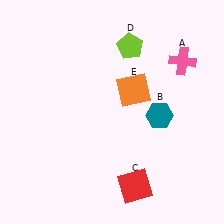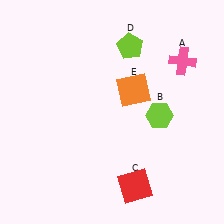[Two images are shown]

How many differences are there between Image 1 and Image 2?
There is 1 difference between the two images.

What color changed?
The hexagon (B) changed from teal in Image 1 to lime in Image 2.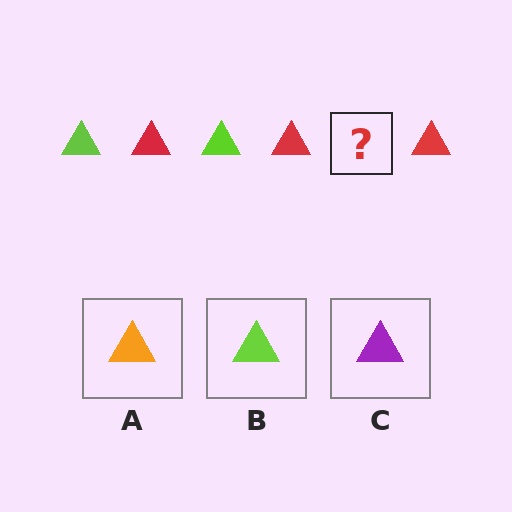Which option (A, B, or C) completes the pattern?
B.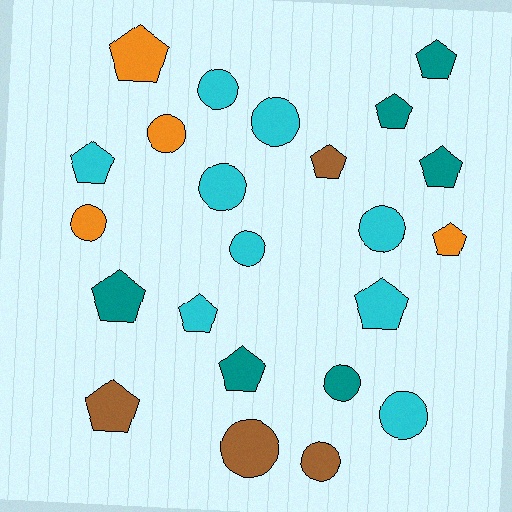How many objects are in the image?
There are 23 objects.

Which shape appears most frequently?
Pentagon, with 12 objects.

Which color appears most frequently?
Cyan, with 9 objects.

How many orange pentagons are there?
There are 2 orange pentagons.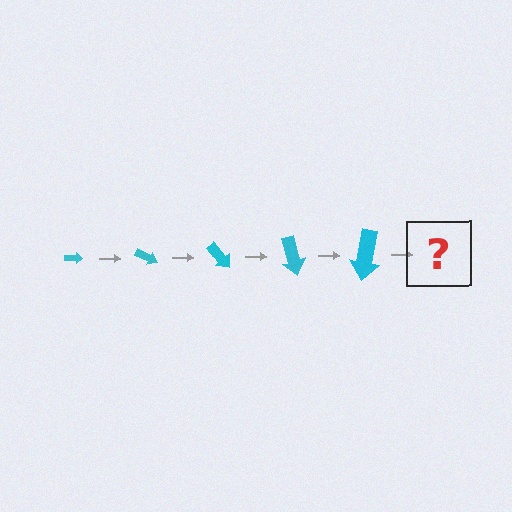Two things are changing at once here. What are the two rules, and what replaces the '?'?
The two rules are that the arrow grows larger each step and it rotates 25 degrees each step. The '?' should be an arrow, larger than the previous one and rotated 125 degrees from the start.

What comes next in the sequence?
The next element should be an arrow, larger than the previous one and rotated 125 degrees from the start.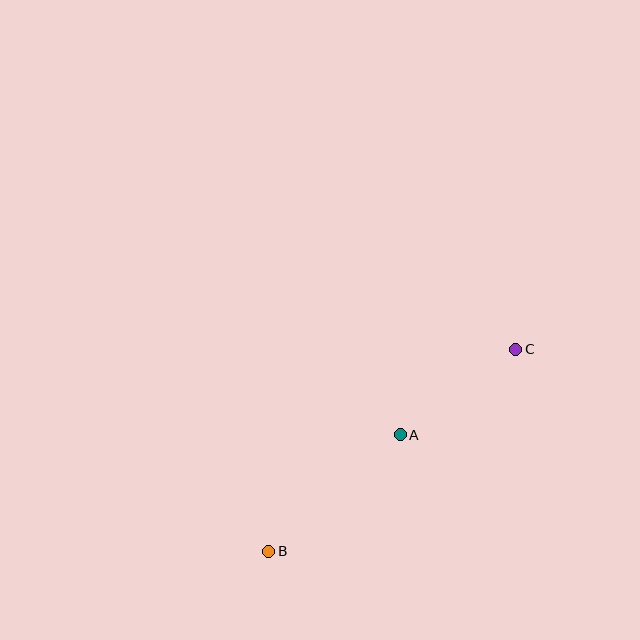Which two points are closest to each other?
Points A and C are closest to each other.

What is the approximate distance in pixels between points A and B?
The distance between A and B is approximately 176 pixels.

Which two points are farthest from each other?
Points B and C are farthest from each other.